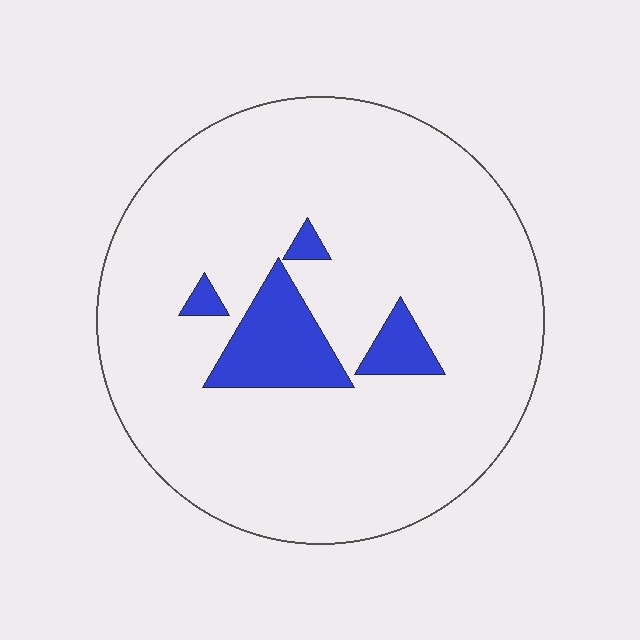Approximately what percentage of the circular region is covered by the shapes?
Approximately 10%.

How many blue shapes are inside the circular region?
4.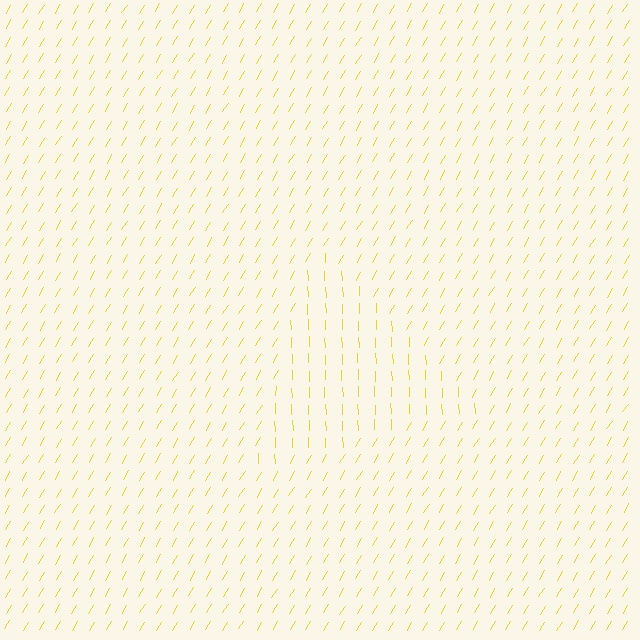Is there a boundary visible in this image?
Yes, there is a texture boundary formed by a change in line orientation.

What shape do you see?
I see a triangle.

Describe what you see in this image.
The image is filled with small yellow line segments. A triangle region in the image has lines oriented differently from the surrounding lines, creating a visible texture boundary.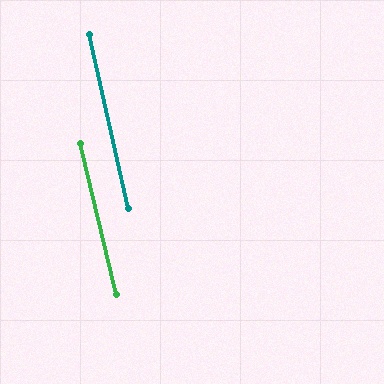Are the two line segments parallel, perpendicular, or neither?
Parallel — their directions differ by only 0.8°.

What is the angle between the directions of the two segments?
Approximately 1 degree.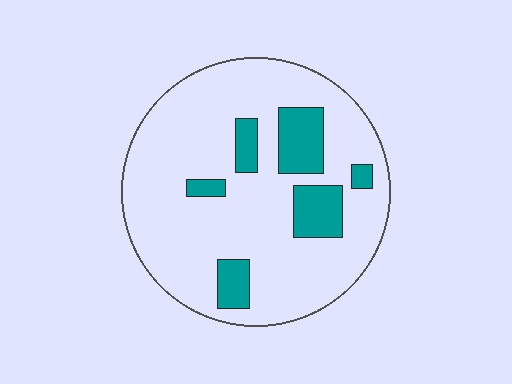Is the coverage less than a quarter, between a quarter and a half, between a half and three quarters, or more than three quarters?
Less than a quarter.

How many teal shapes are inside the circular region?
6.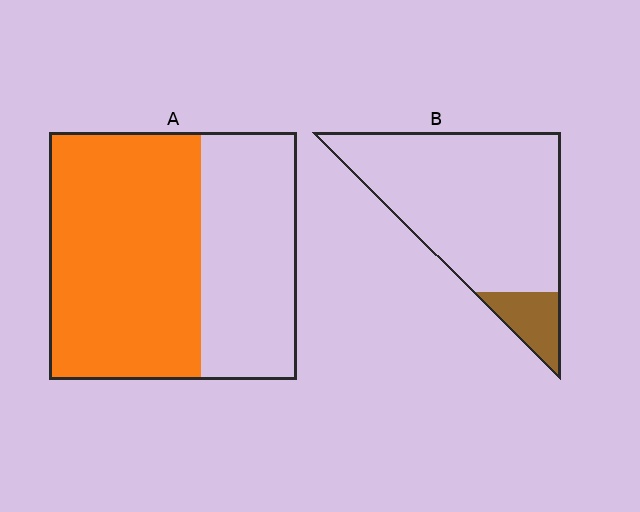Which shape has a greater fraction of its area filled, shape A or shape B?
Shape A.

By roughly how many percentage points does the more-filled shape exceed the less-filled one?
By roughly 50 percentage points (A over B).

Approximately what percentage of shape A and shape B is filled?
A is approximately 60% and B is approximately 15%.